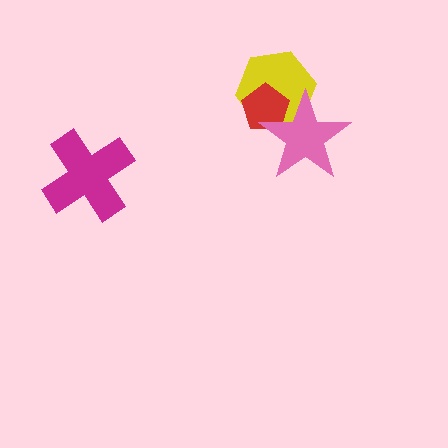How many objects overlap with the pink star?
2 objects overlap with the pink star.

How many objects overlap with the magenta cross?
0 objects overlap with the magenta cross.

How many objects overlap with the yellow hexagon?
2 objects overlap with the yellow hexagon.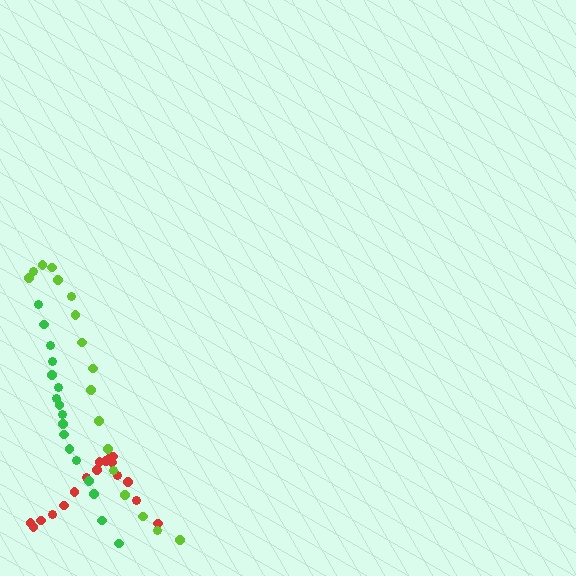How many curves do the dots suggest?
There are 3 distinct paths.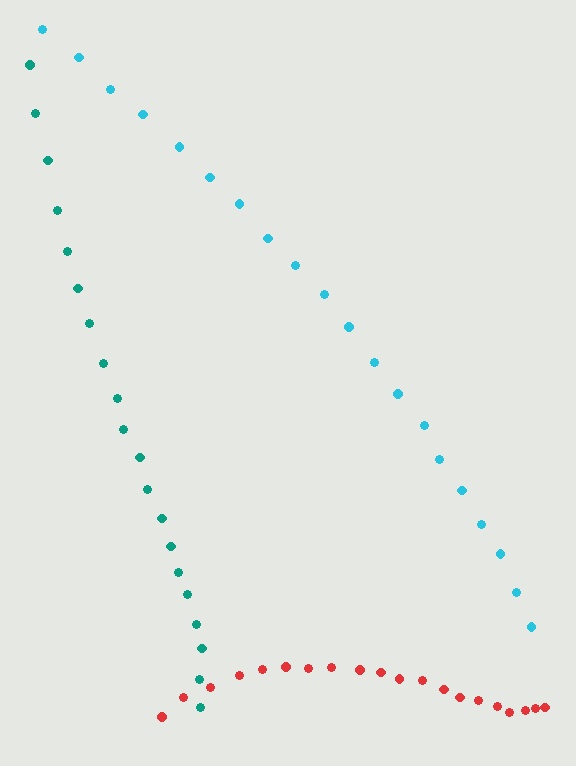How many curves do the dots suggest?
There are 3 distinct paths.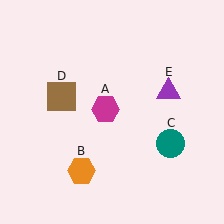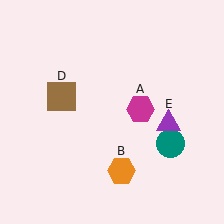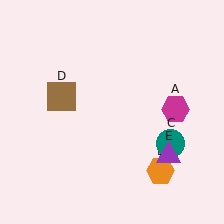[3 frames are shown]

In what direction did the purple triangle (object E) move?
The purple triangle (object E) moved down.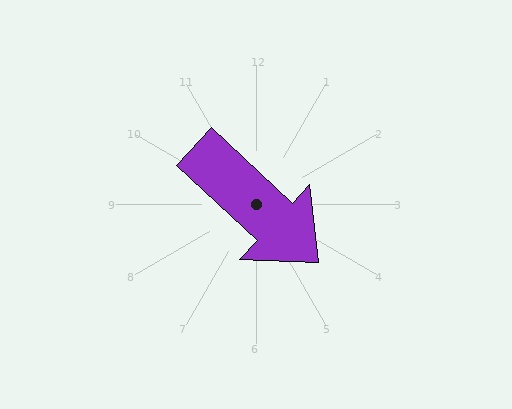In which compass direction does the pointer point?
Southeast.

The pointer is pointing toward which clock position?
Roughly 4 o'clock.